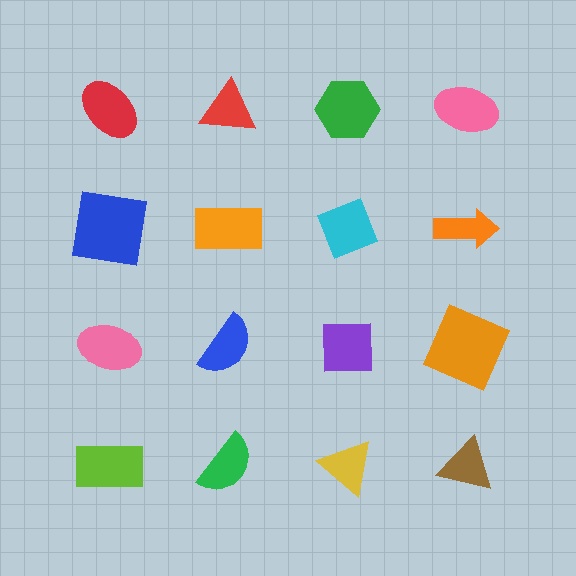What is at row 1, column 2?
A red triangle.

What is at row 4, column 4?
A brown triangle.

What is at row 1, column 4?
A pink ellipse.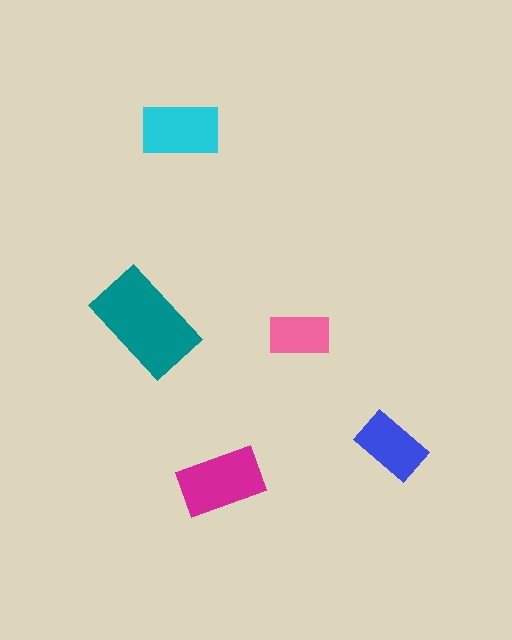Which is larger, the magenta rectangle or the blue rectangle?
The magenta one.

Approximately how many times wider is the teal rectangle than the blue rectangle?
About 1.5 times wider.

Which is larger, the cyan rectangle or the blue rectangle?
The cyan one.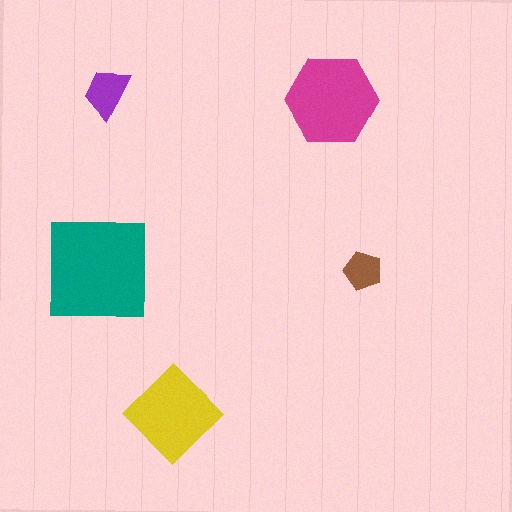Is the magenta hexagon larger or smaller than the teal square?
Smaller.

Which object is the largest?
The teal square.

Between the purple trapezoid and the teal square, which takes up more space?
The teal square.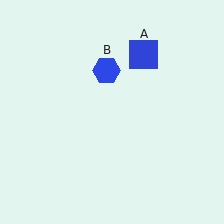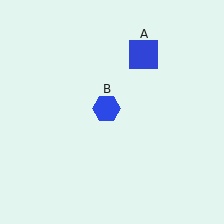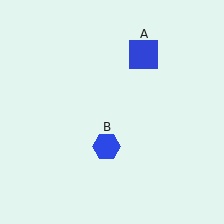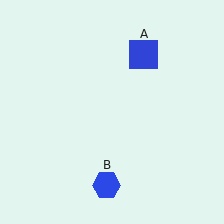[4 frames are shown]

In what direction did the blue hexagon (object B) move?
The blue hexagon (object B) moved down.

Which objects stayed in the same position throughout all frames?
Blue square (object A) remained stationary.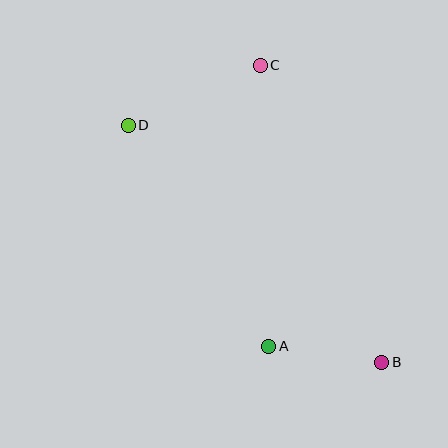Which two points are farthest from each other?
Points B and D are farthest from each other.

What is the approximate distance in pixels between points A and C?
The distance between A and C is approximately 282 pixels.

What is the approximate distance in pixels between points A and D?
The distance between A and D is approximately 262 pixels.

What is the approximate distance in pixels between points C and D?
The distance between C and D is approximately 145 pixels.